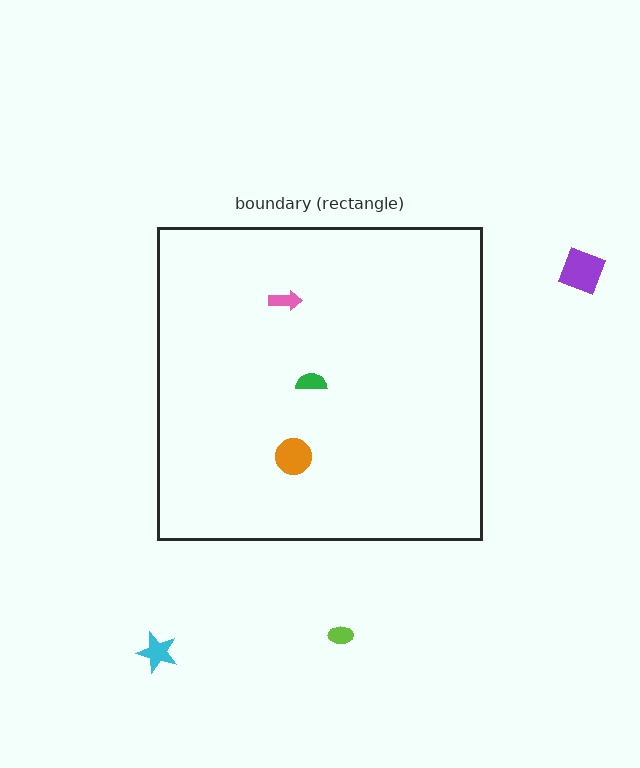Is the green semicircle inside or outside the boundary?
Inside.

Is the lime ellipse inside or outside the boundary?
Outside.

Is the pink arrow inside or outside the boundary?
Inside.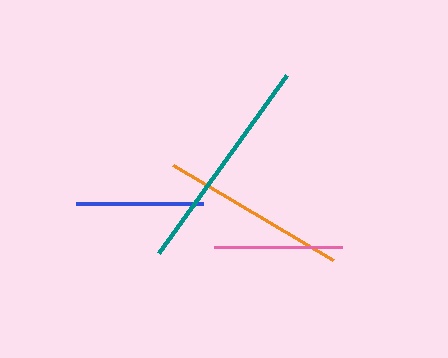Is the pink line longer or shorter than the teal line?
The teal line is longer than the pink line.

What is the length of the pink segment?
The pink segment is approximately 127 pixels long.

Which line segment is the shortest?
The blue line is the shortest at approximately 126 pixels.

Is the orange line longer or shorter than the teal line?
The teal line is longer than the orange line.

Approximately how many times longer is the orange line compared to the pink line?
The orange line is approximately 1.5 times the length of the pink line.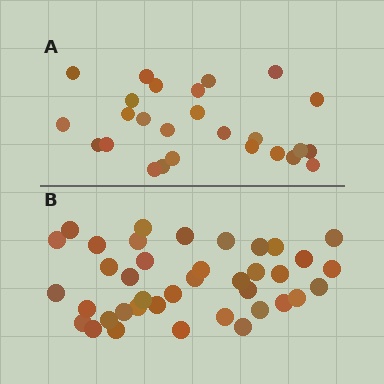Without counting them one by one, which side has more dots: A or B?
Region B (the bottom region) has more dots.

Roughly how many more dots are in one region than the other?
Region B has approximately 15 more dots than region A.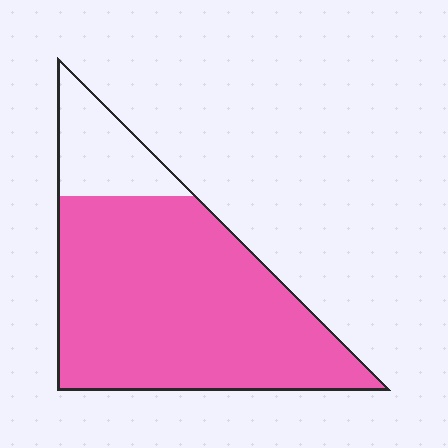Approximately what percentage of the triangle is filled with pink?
Approximately 85%.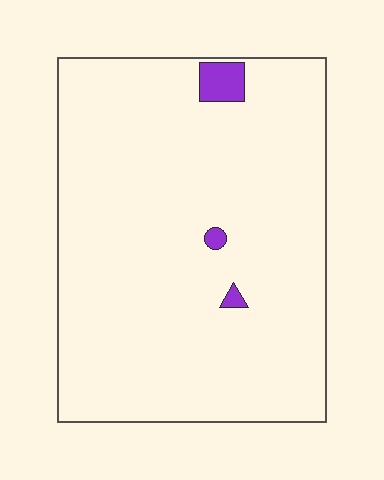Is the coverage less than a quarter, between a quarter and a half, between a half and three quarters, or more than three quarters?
Less than a quarter.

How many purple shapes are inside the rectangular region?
3.